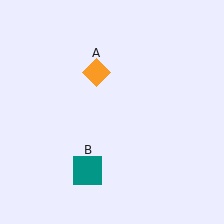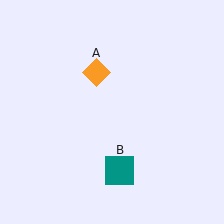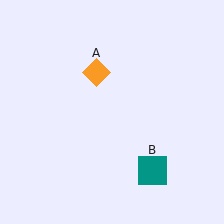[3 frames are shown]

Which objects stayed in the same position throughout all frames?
Orange diamond (object A) remained stationary.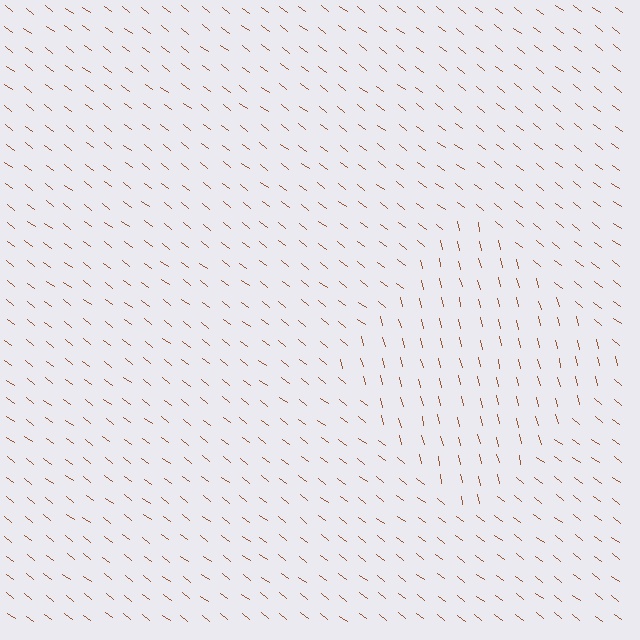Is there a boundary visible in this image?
Yes, there is a texture boundary formed by a change in line orientation.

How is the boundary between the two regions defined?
The boundary is defined purely by a change in line orientation (approximately 39 degrees difference). All lines are the same color and thickness.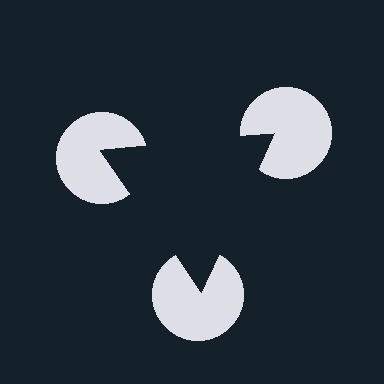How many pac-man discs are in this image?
There are 3 — one at each vertex of the illusory triangle.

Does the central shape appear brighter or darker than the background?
It typically appears slightly darker than the background, even though no actual brightness change is drawn.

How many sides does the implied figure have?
3 sides.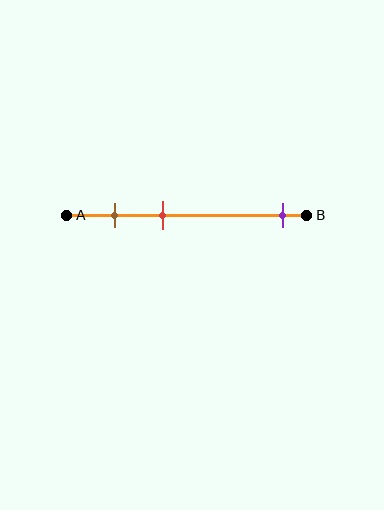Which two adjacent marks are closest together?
The brown and red marks are the closest adjacent pair.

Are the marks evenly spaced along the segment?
No, the marks are not evenly spaced.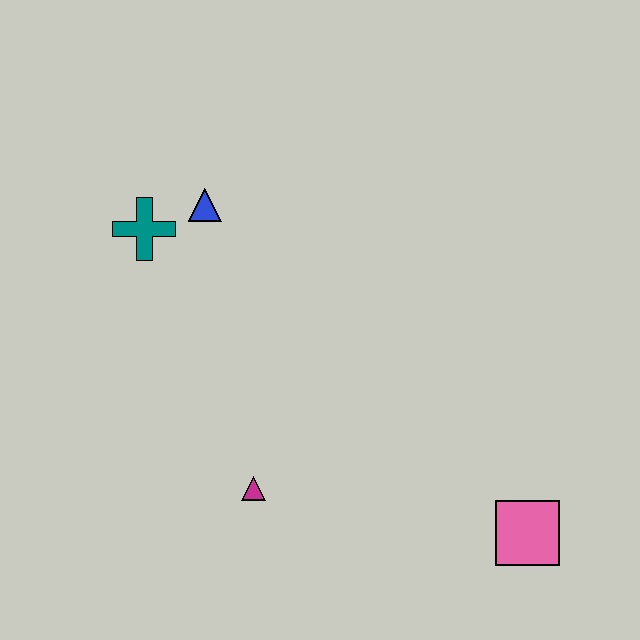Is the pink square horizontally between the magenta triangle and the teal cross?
No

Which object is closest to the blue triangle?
The teal cross is closest to the blue triangle.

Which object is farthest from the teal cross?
The pink square is farthest from the teal cross.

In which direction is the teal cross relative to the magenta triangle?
The teal cross is above the magenta triangle.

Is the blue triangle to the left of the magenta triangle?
Yes